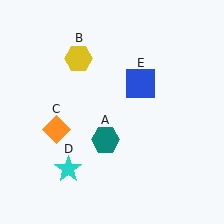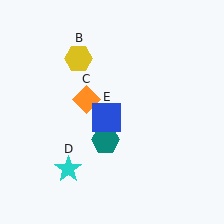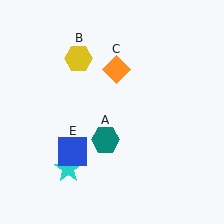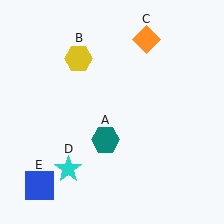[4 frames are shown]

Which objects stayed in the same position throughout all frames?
Teal hexagon (object A) and yellow hexagon (object B) and cyan star (object D) remained stationary.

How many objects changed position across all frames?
2 objects changed position: orange diamond (object C), blue square (object E).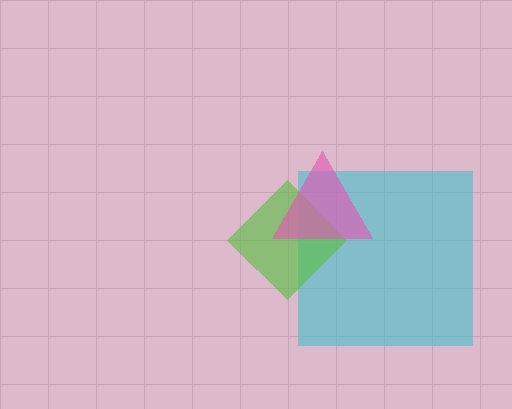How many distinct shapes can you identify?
There are 3 distinct shapes: a cyan square, a lime diamond, a pink triangle.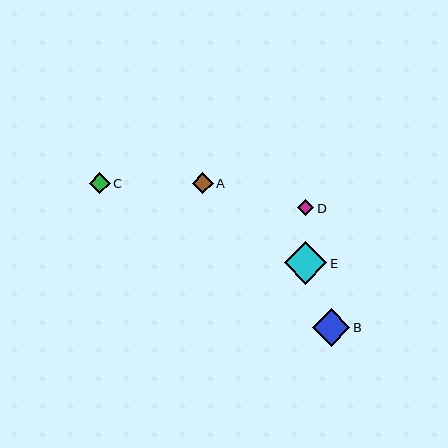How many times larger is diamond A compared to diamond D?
Diamond A is approximately 1.3 times the size of diamond D.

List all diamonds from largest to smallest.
From largest to smallest: E, B, A, C, D.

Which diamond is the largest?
Diamond E is the largest with a size of approximately 43 pixels.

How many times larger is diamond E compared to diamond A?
Diamond E is approximately 2.0 times the size of diamond A.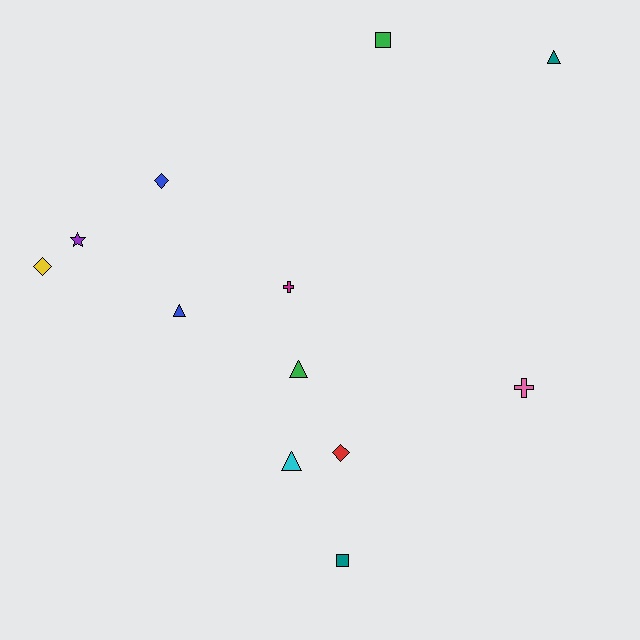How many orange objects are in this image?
There are no orange objects.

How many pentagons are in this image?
There are no pentagons.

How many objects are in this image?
There are 12 objects.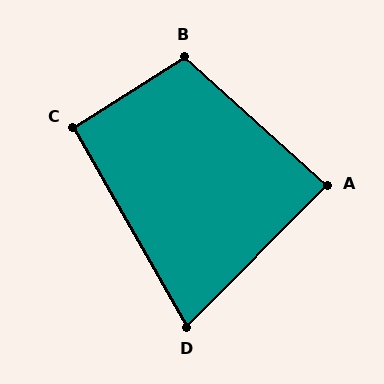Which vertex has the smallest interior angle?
D, at approximately 74 degrees.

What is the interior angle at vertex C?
Approximately 93 degrees (approximately right).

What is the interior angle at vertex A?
Approximately 87 degrees (approximately right).